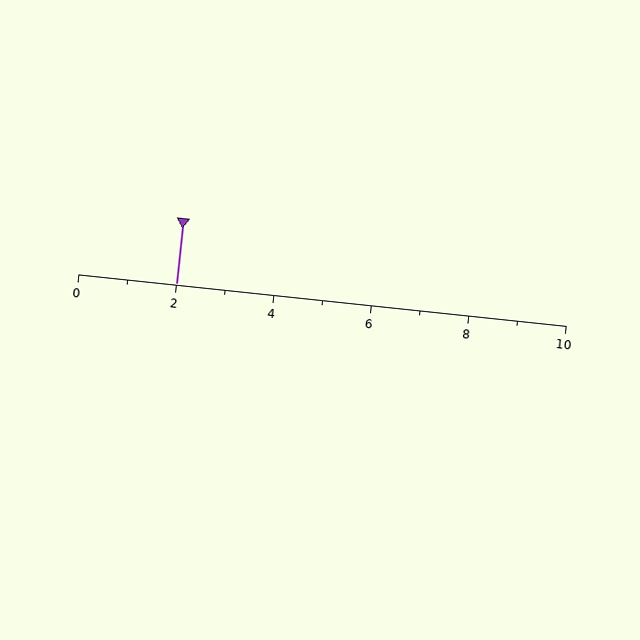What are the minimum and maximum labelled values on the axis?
The axis runs from 0 to 10.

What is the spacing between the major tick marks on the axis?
The major ticks are spaced 2 apart.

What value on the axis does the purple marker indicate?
The marker indicates approximately 2.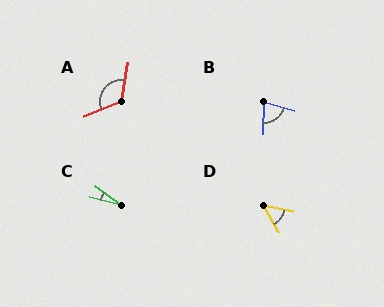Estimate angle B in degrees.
Approximately 76 degrees.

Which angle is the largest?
A, at approximately 121 degrees.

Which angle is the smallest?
C, at approximately 24 degrees.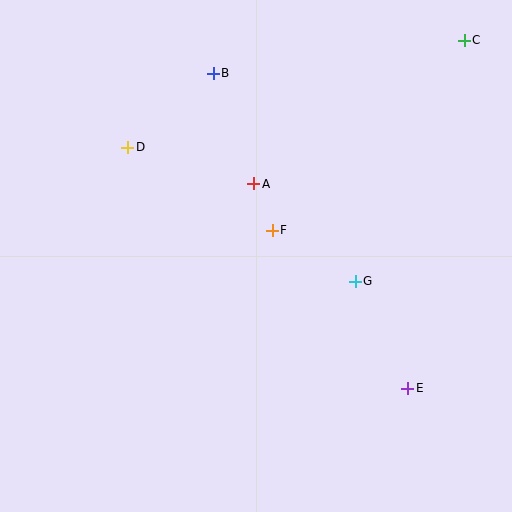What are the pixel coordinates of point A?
Point A is at (254, 184).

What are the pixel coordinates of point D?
Point D is at (128, 147).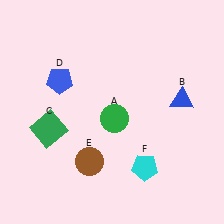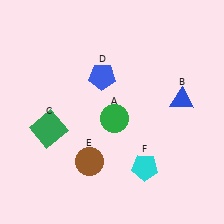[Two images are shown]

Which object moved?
The blue pentagon (D) moved right.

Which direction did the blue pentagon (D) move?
The blue pentagon (D) moved right.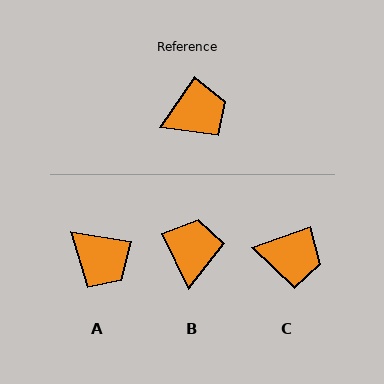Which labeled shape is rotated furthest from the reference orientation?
A, about 65 degrees away.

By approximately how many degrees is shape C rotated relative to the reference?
Approximately 36 degrees clockwise.